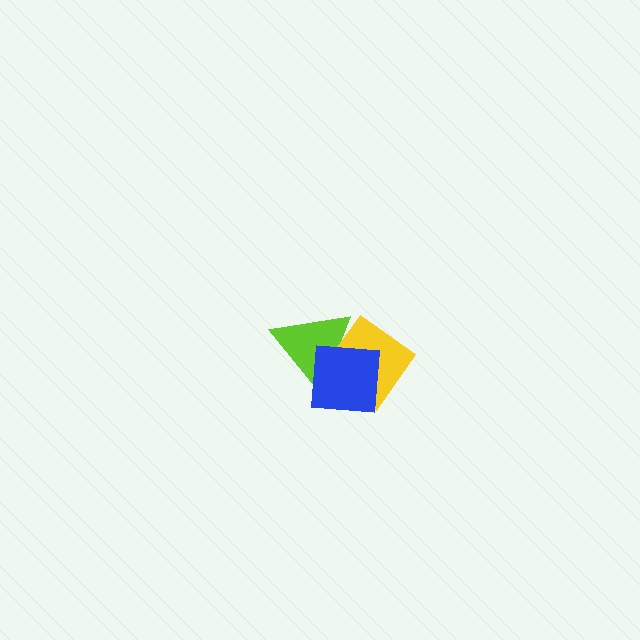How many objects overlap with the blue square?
2 objects overlap with the blue square.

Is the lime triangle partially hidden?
Yes, it is partially covered by another shape.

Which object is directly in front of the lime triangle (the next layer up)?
The yellow diamond is directly in front of the lime triangle.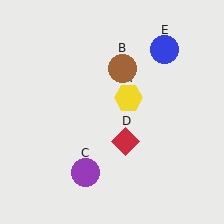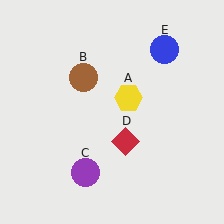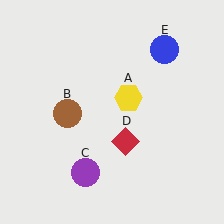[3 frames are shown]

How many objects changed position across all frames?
1 object changed position: brown circle (object B).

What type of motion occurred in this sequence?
The brown circle (object B) rotated counterclockwise around the center of the scene.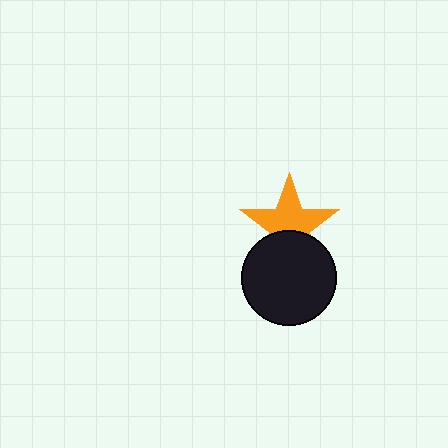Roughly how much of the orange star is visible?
About half of it is visible (roughly 63%).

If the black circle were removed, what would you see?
You would see the complete orange star.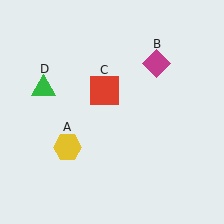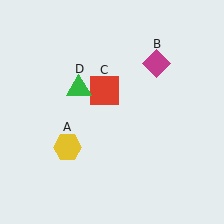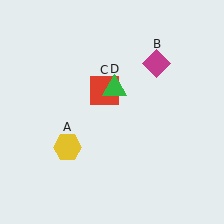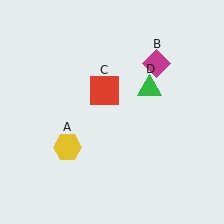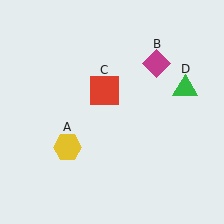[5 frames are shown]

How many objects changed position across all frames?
1 object changed position: green triangle (object D).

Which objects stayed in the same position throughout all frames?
Yellow hexagon (object A) and magenta diamond (object B) and red square (object C) remained stationary.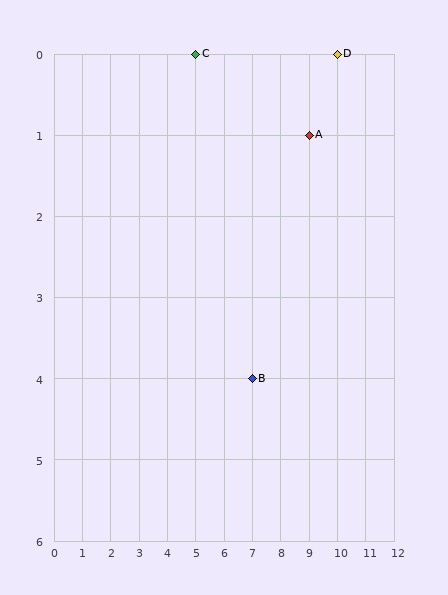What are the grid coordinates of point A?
Point A is at grid coordinates (9, 1).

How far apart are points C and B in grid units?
Points C and B are 2 columns and 4 rows apart (about 4.5 grid units diagonally).